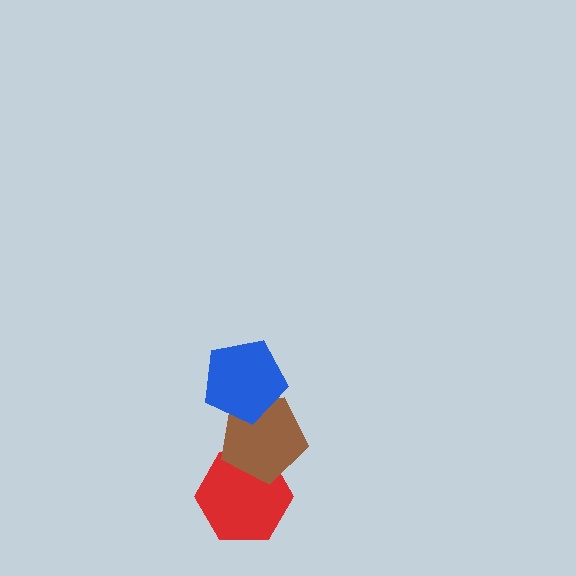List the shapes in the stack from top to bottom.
From top to bottom: the blue pentagon, the brown pentagon, the red hexagon.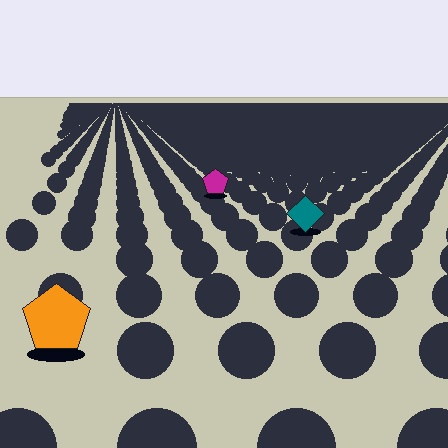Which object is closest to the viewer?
The orange pentagon is closest. The texture marks near it are larger and more spread out.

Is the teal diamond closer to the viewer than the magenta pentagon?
Yes. The teal diamond is closer — you can tell from the texture gradient: the ground texture is coarser near it.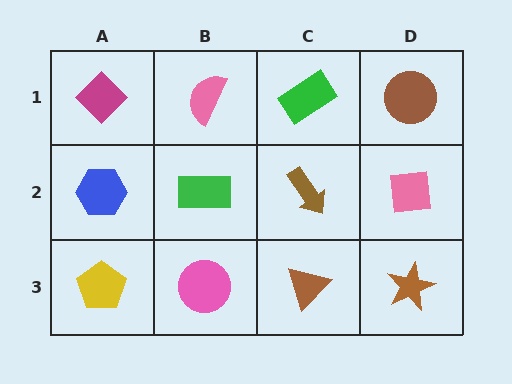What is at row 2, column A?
A blue hexagon.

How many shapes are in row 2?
4 shapes.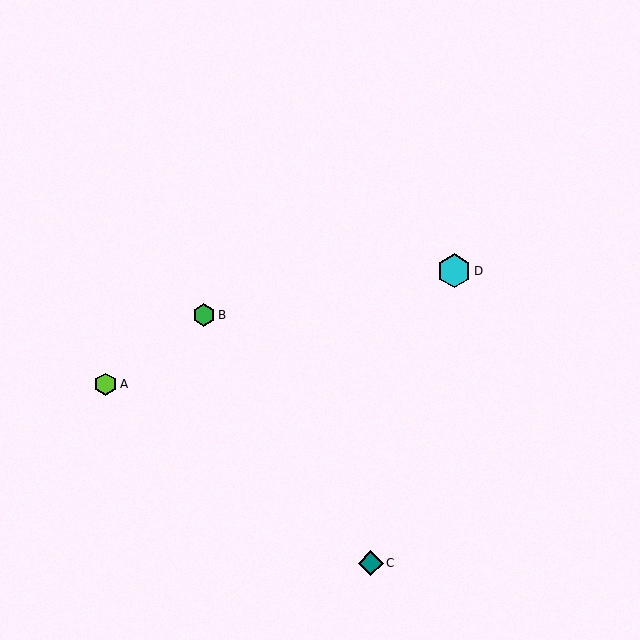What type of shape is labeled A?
Shape A is a lime hexagon.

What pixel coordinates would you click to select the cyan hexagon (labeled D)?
Click at (454, 271) to select the cyan hexagon D.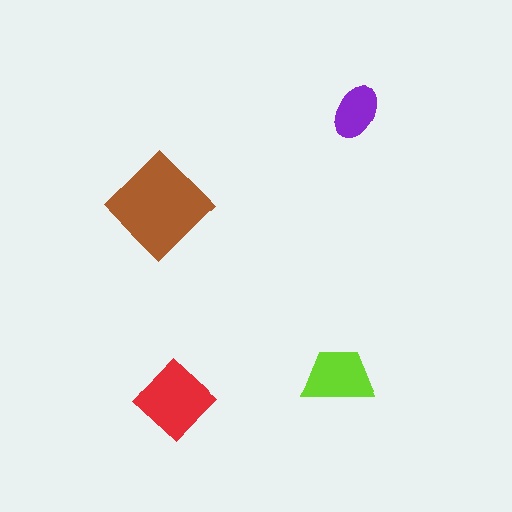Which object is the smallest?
The purple ellipse.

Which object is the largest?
The brown diamond.